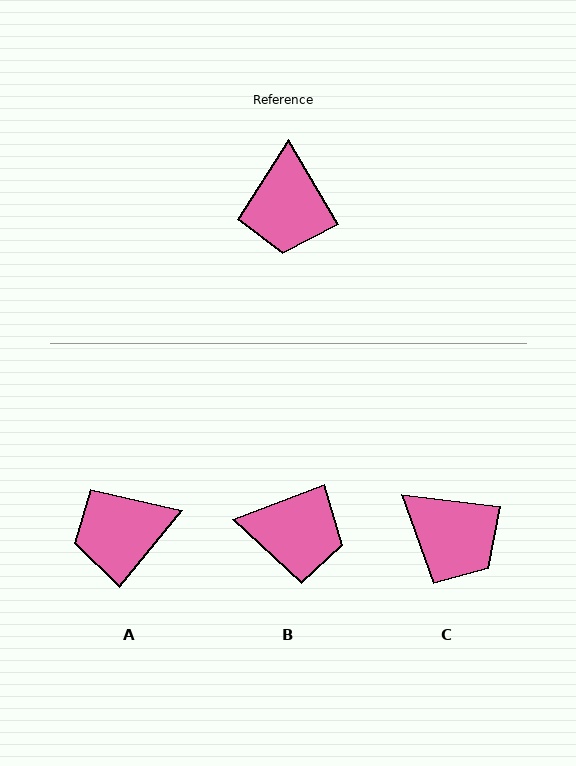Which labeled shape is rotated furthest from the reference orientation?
B, about 80 degrees away.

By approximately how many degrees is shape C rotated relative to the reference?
Approximately 52 degrees counter-clockwise.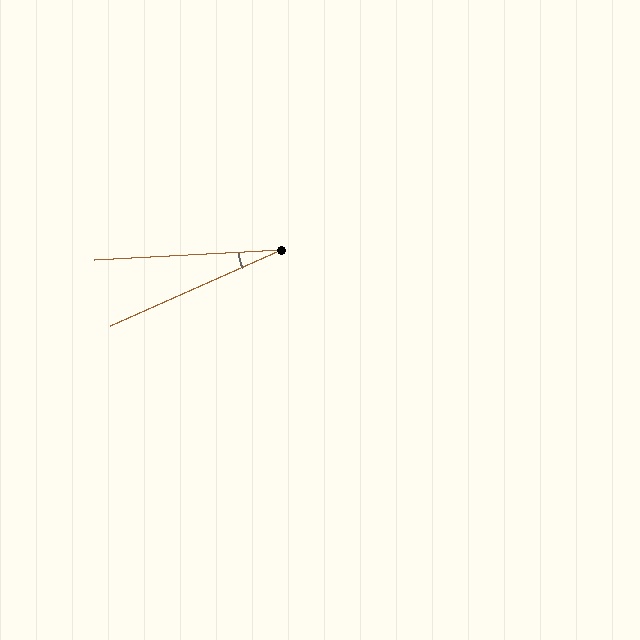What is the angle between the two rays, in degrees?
Approximately 21 degrees.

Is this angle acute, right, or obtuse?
It is acute.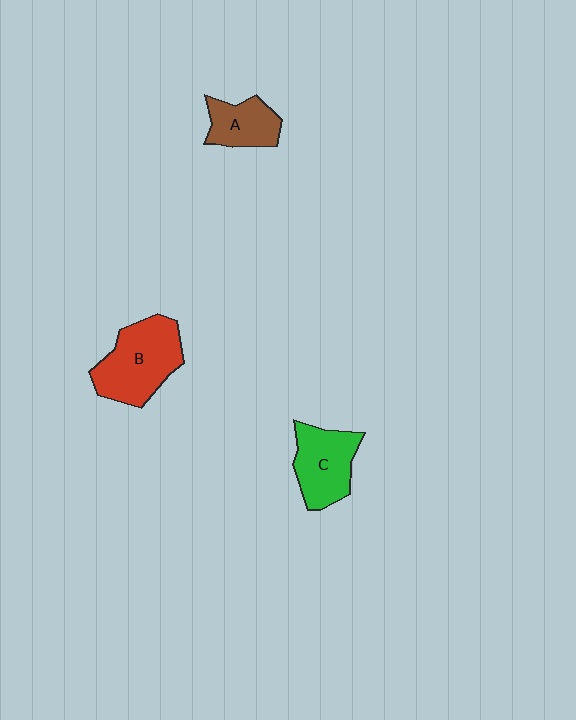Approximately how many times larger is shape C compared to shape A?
Approximately 1.4 times.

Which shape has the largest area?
Shape B (red).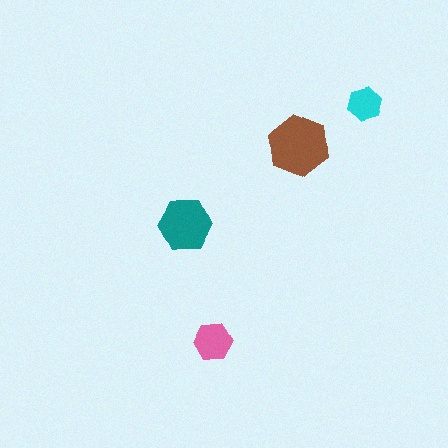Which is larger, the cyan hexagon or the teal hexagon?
The teal one.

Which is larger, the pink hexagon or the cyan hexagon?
The pink one.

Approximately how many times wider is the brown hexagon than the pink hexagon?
About 1.5 times wider.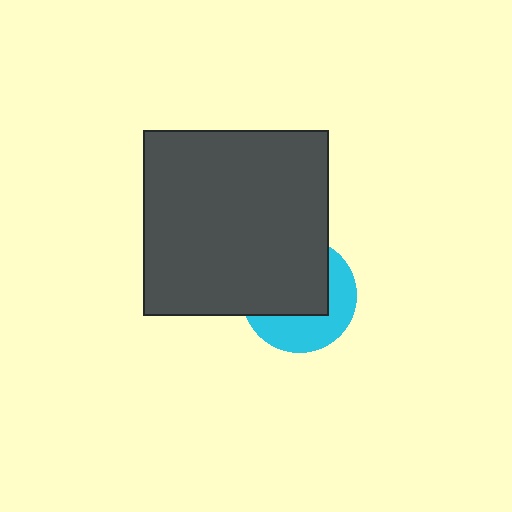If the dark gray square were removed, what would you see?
You would see the complete cyan circle.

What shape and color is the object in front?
The object in front is a dark gray square.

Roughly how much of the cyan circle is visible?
A small part of it is visible (roughly 42%).